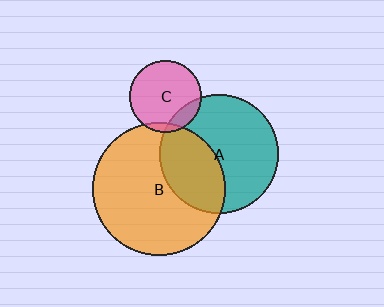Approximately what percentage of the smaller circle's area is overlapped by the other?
Approximately 15%.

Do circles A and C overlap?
Yes.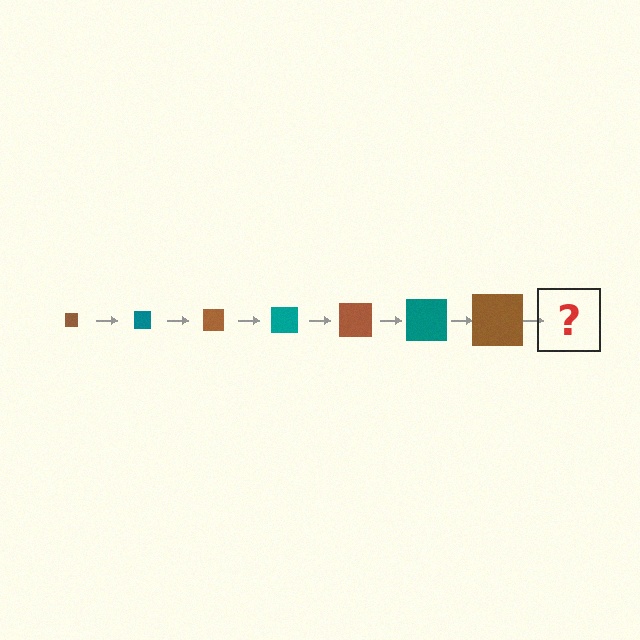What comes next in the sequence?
The next element should be a teal square, larger than the previous one.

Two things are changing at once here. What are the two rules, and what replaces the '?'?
The two rules are that the square grows larger each step and the color cycles through brown and teal. The '?' should be a teal square, larger than the previous one.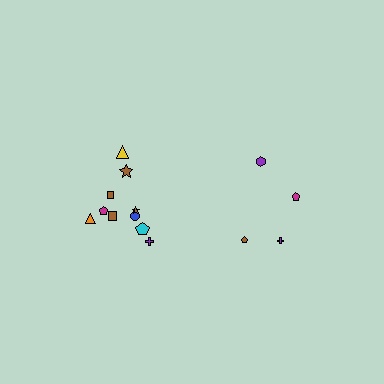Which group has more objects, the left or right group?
The left group.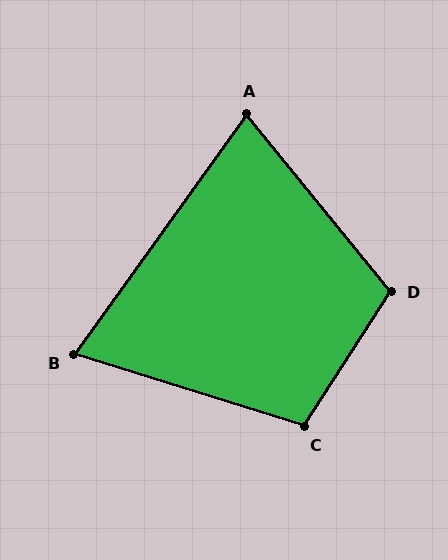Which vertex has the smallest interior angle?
B, at approximately 72 degrees.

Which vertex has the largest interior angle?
D, at approximately 108 degrees.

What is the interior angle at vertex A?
Approximately 75 degrees (acute).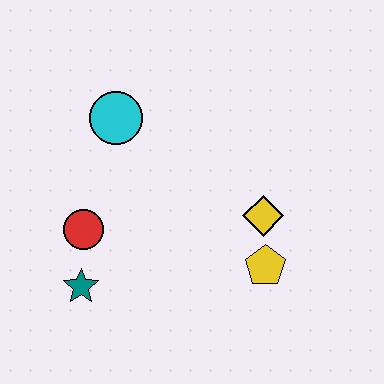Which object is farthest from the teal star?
The yellow diamond is farthest from the teal star.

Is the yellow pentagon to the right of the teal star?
Yes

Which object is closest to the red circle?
The teal star is closest to the red circle.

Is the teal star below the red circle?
Yes